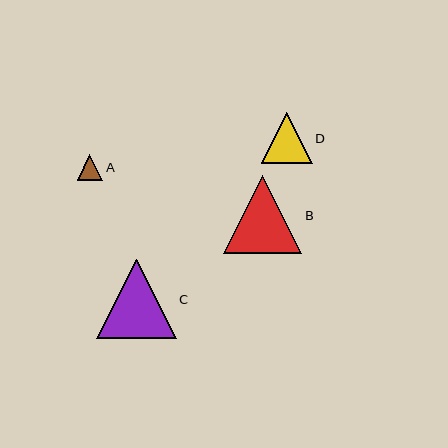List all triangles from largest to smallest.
From largest to smallest: C, B, D, A.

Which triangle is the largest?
Triangle C is the largest with a size of approximately 79 pixels.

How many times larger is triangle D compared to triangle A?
Triangle D is approximately 2.0 times the size of triangle A.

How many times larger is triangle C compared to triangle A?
Triangle C is approximately 3.1 times the size of triangle A.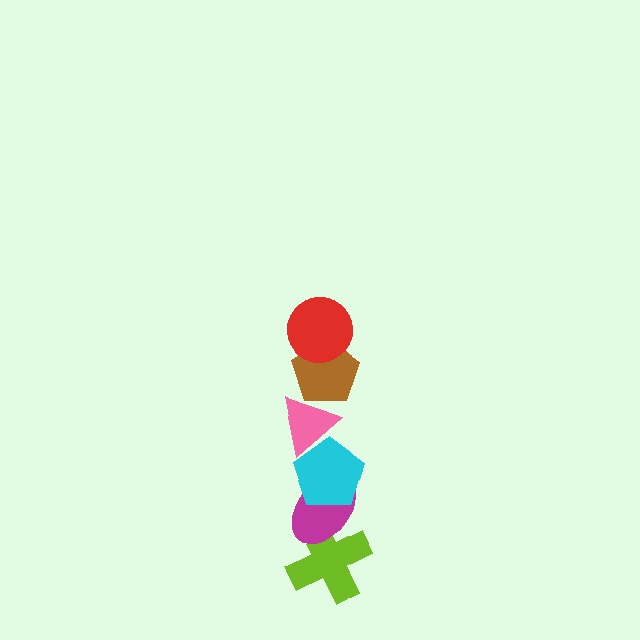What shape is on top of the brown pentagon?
The red circle is on top of the brown pentagon.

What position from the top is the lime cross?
The lime cross is 6th from the top.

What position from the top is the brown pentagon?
The brown pentagon is 2nd from the top.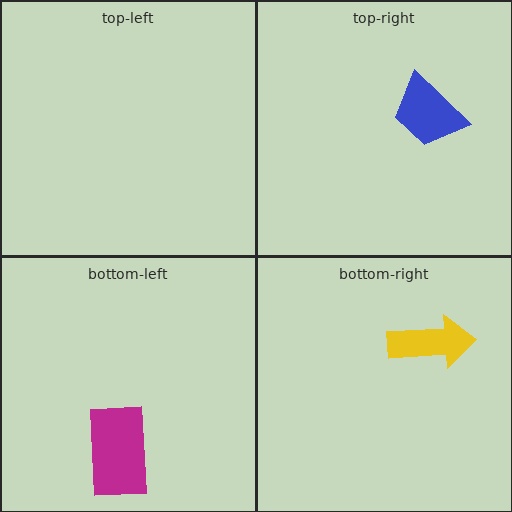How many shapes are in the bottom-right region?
1.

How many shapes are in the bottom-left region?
1.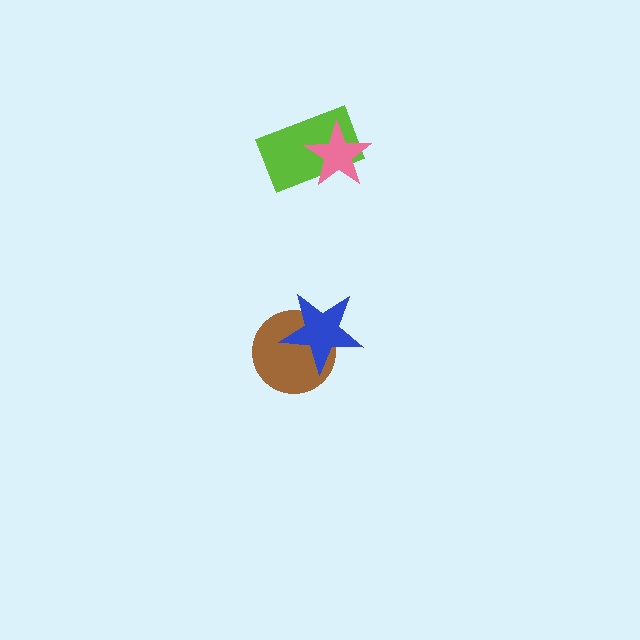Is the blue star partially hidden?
No, no other shape covers it.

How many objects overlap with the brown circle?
1 object overlaps with the brown circle.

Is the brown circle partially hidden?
Yes, it is partially covered by another shape.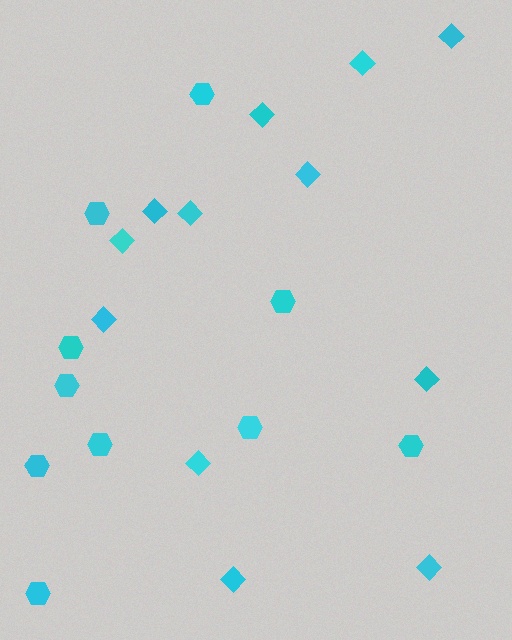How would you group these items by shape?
There are 2 groups: one group of hexagons (10) and one group of diamonds (12).